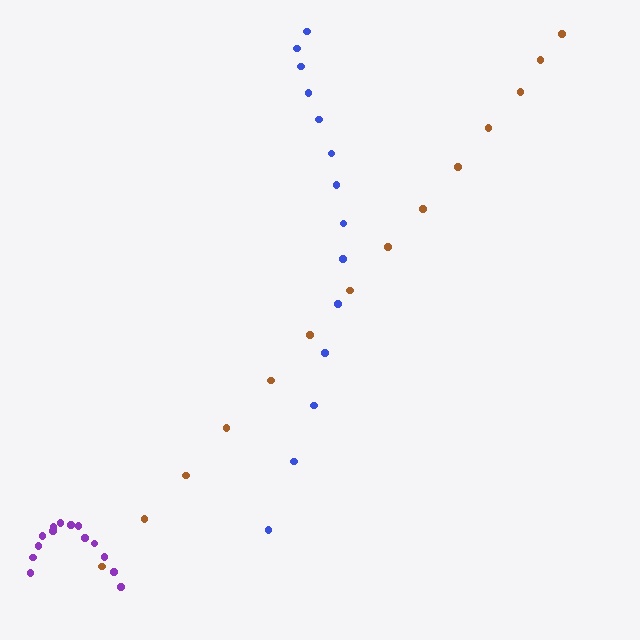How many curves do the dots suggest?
There are 3 distinct paths.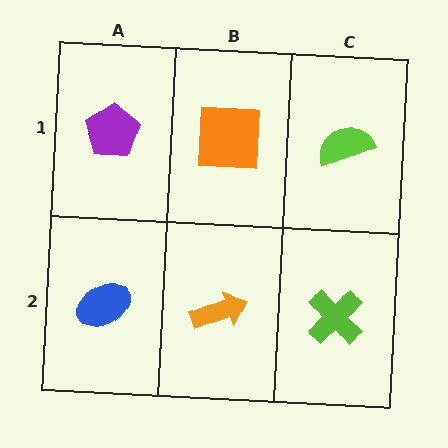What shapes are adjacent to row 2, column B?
An orange square (row 1, column B), a blue ellipse (row 2, column A), a lime cross (row 2, column C).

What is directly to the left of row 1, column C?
An orange square.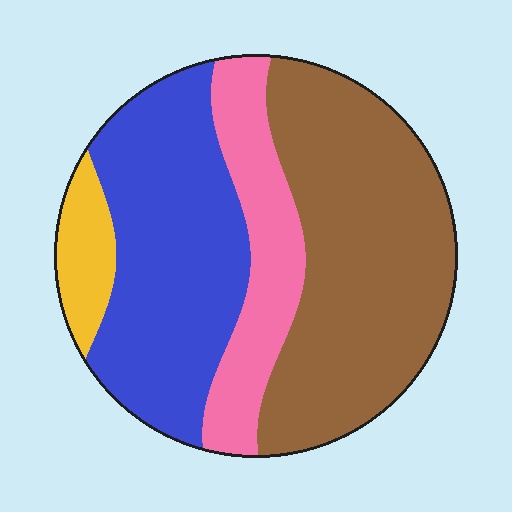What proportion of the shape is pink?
Pink covers 17% of the shape.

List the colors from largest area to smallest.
From largest to smallest: brown, blue, pink, yellow.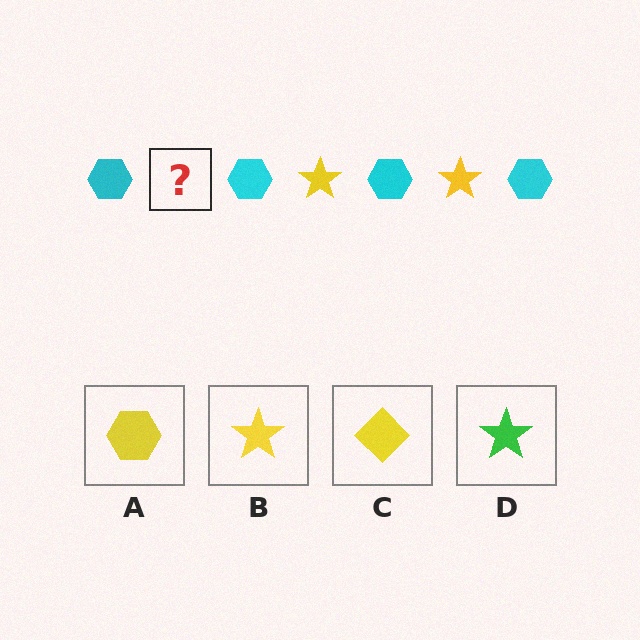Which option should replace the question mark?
Option B.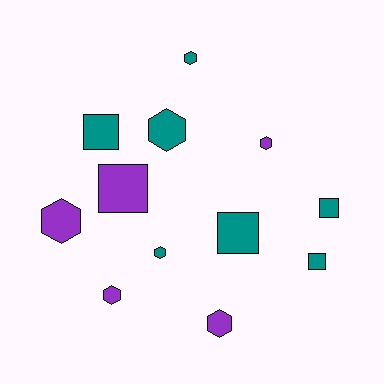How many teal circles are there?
There are no teal circles.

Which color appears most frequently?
Teal, with 7 objects.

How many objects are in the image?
There are 12 objects.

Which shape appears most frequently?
Hexagon, with 7 objects.